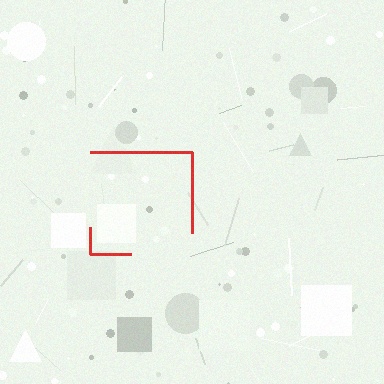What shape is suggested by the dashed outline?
The dashed outline suggests a square.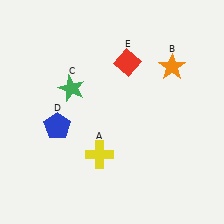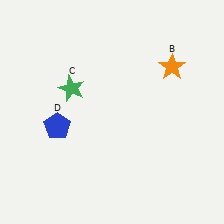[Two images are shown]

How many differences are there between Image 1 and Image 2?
There are 2 differences between the two images.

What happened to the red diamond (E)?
The red diamond (E) was removed in Image 2. It was in the top-right area of Image 1.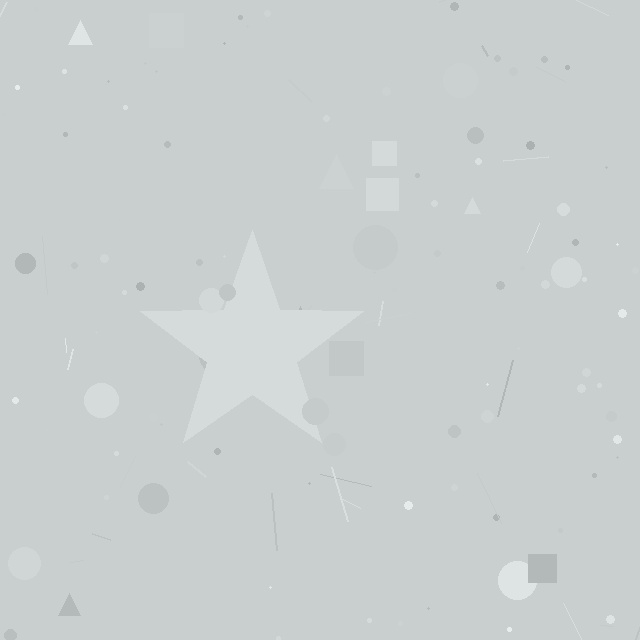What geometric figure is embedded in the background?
A star is embedded in the background.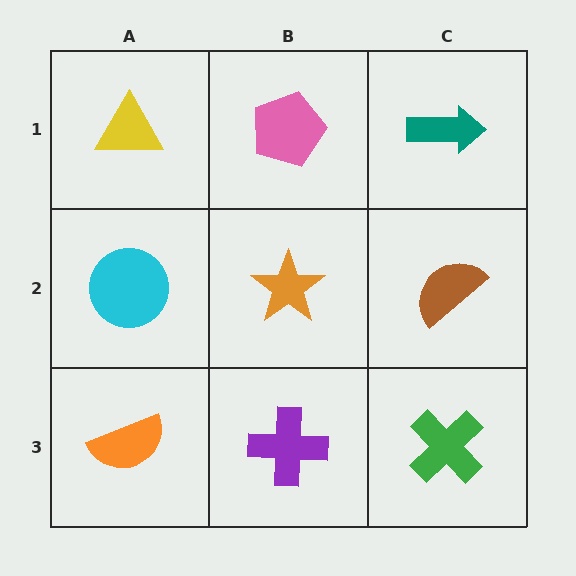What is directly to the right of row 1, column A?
A pink pentagon.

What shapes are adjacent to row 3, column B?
An orange star (row 2, column B), an orange semicircle (row 3, column A), a green cross (row 3, column C).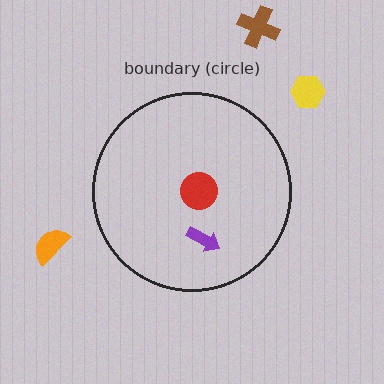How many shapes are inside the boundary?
2 inside, 3 outside.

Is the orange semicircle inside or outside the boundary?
Outside.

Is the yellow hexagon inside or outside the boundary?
Outside.